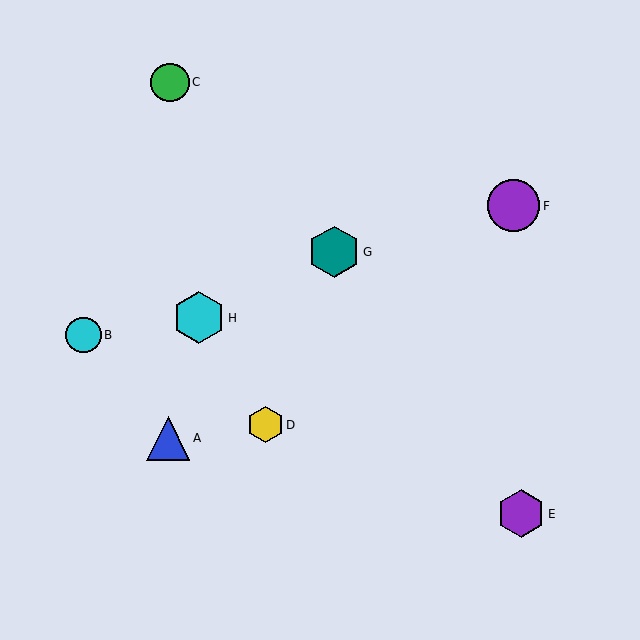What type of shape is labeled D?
Shape D is a yellow hexagon.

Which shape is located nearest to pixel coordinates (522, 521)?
The purple hexagon (labeled E) at (521, 514) is nearest to that location.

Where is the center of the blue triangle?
The center of the blue triangle is at (168, 438).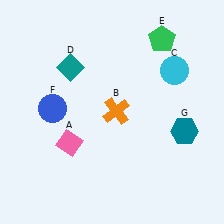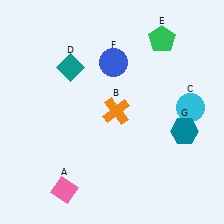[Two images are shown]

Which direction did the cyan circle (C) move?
The cyan circle (C) moved down.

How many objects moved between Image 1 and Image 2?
3 objects moved between the two images.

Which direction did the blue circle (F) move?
The blue circle (F) moved right.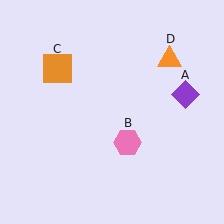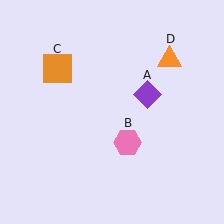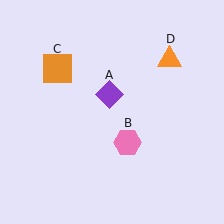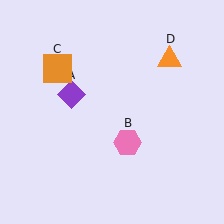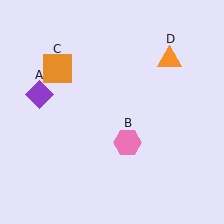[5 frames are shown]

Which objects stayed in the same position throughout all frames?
Pink hexagon (object B) and orange square (object C) and orange triangle (object D) remained stationary.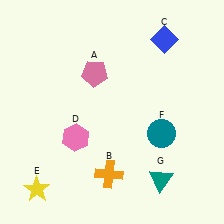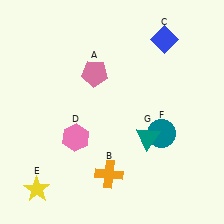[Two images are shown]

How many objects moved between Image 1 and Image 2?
1 object moved between the two images.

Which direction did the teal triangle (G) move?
The teal triangle (G) moved up.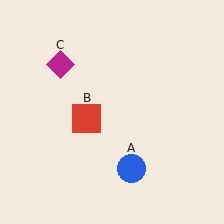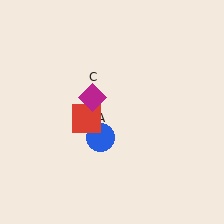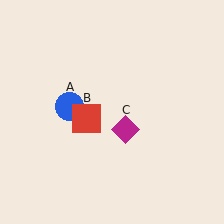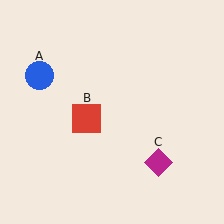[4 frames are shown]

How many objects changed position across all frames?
2 objects changed position: blue circle (object A), magenta diamond (object C).